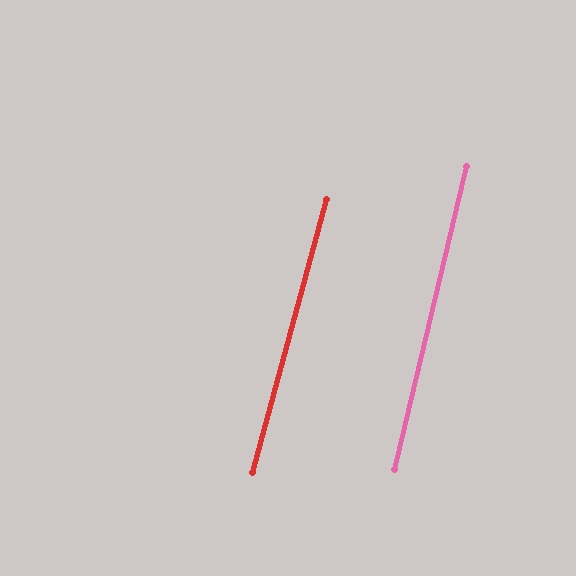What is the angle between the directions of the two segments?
Approximately 2 degrees.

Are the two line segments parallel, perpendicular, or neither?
Parallel — their directions differ by only 1.9°.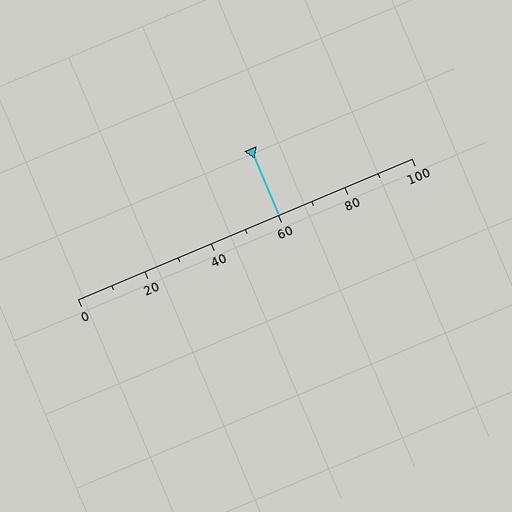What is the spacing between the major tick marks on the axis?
The major ticks are spaced 20 apart.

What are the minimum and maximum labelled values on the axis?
The axis runs from 0 to 100.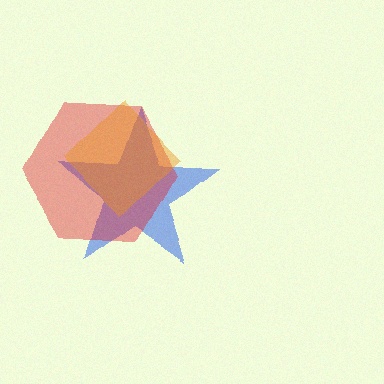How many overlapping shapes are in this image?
There are 3 overlapping shapes in the image.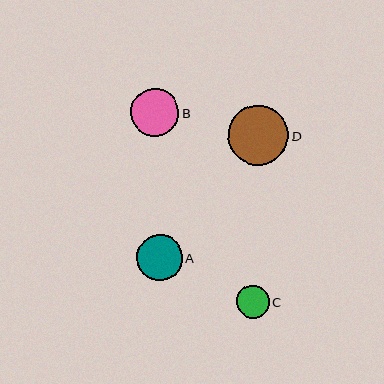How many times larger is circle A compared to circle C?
Circle A is approximately 1.4 times the size of circle C.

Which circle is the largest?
Circle D is the largest with a size of approximately 60 pixels.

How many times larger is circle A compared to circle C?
Circle A is approximately 1.4 times the size of circle C.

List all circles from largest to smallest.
From largest to smallest: D, B, A, C.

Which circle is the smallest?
Circle C is the smallest with a size of approximately 33 pixels.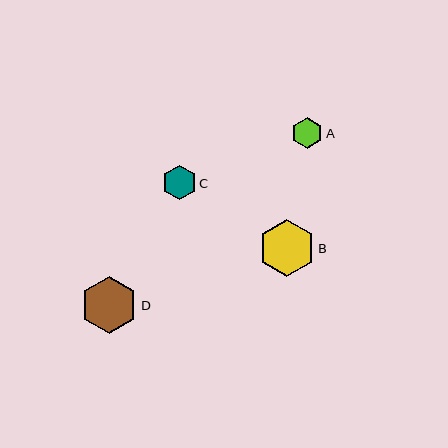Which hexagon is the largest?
Hexagon D is the largest with a size of approximately 57 pixels.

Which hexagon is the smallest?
Hexagon A is the smallest with a size of approximately 31 pixels.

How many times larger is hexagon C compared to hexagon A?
Hexagon C is approximately 1.1 times the size of hexagon A.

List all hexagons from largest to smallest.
From largest to smallest: D, B, C, A.